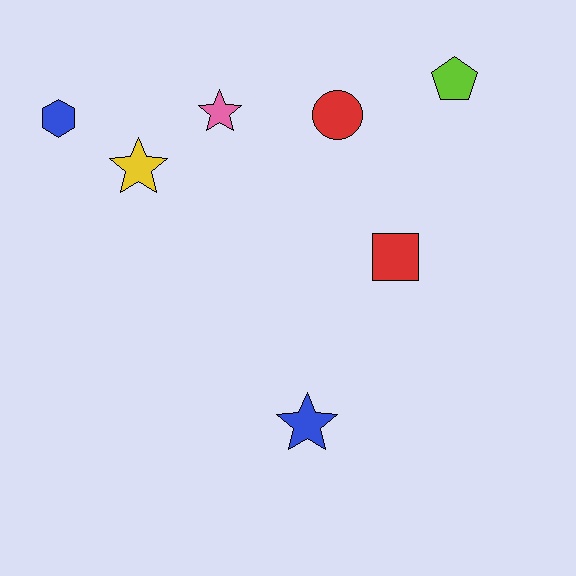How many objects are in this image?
There are 7 objects.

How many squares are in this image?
There is 1 square.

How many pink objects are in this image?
There is 1 pink object.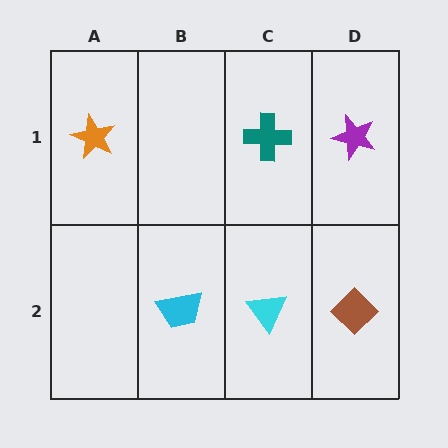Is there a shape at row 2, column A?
No, that cell is empty.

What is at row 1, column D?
A purple star.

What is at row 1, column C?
A teal cross.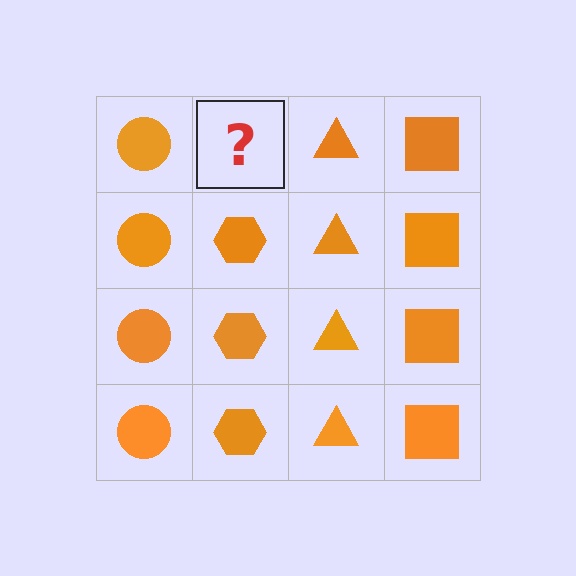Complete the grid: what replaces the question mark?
The question mark should be replaced with an orange hexagon.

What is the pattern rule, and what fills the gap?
The rule is that each column has a consistent shape. The gap should be filled with an orange hexagon.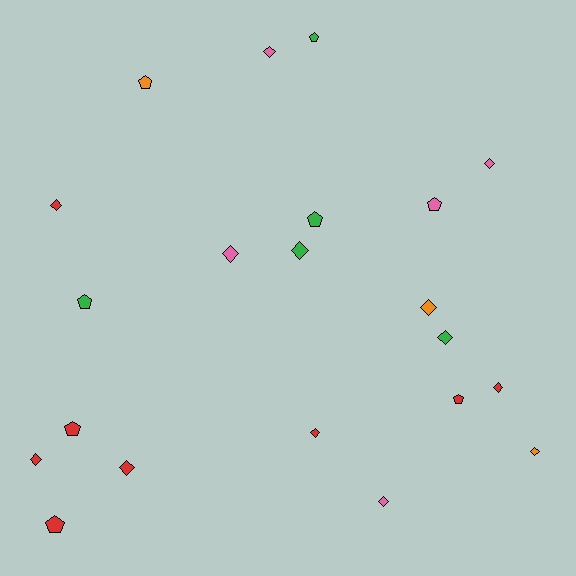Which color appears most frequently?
Red, with 8 objects.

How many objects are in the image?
There are 21 objects.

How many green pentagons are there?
There are 3 green pentagons.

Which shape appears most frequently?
Diamond, with 13 objects.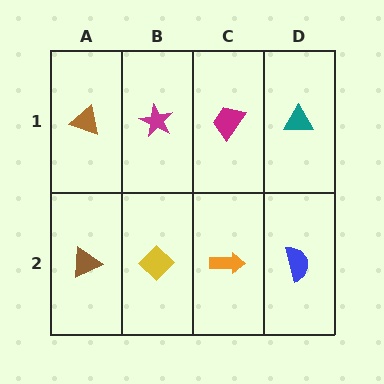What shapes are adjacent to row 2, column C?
A magenta trapezoid (row 1, column C), a yellow diamond (row 2, column B), a blue semicircle (row 2, column D).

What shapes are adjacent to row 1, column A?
A brown triangle (row 2, column A), a magenta star (row 1, column B).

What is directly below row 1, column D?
A blue semicircle.